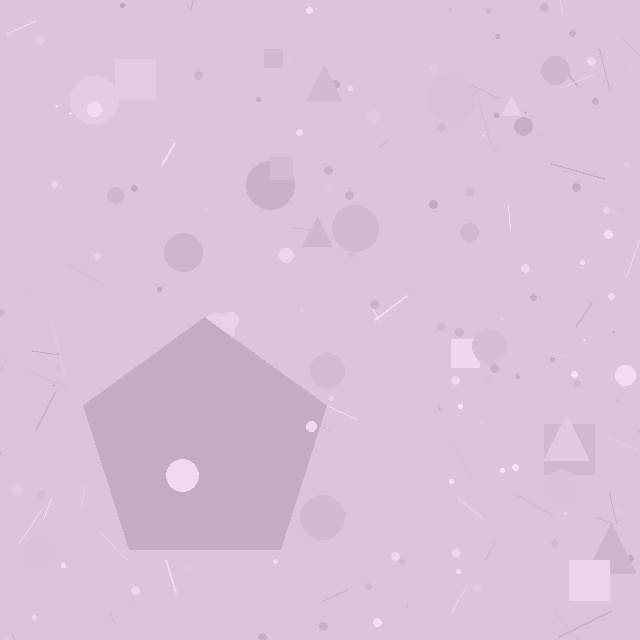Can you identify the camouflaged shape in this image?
The camouflaged shape is a pentagon.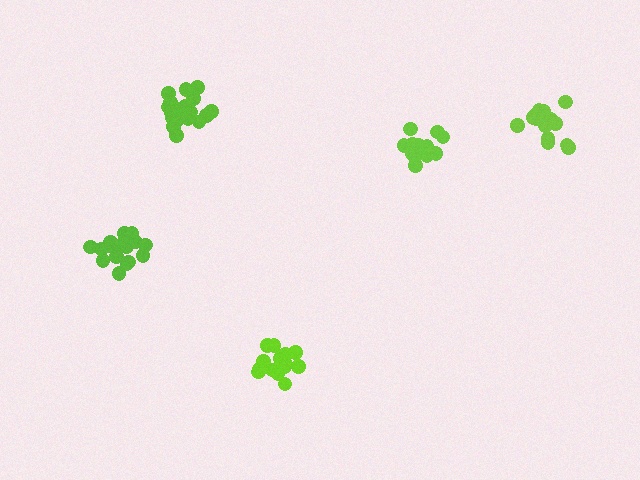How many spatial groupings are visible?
There are 5 spatial groupings.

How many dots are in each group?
Group 1: 18 dots, Group 2: 14 dots, Group 3: 18 dots, Group 4: 16 dots, Group 5: 16 dots (82 total).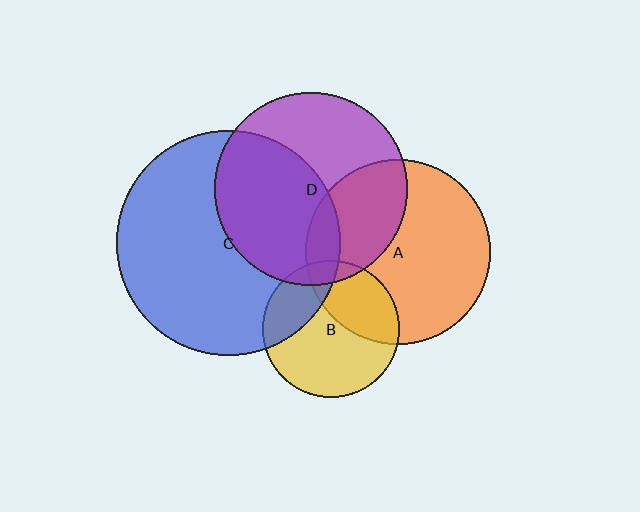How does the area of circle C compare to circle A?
Approximately 1.5 times.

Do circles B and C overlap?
Yes.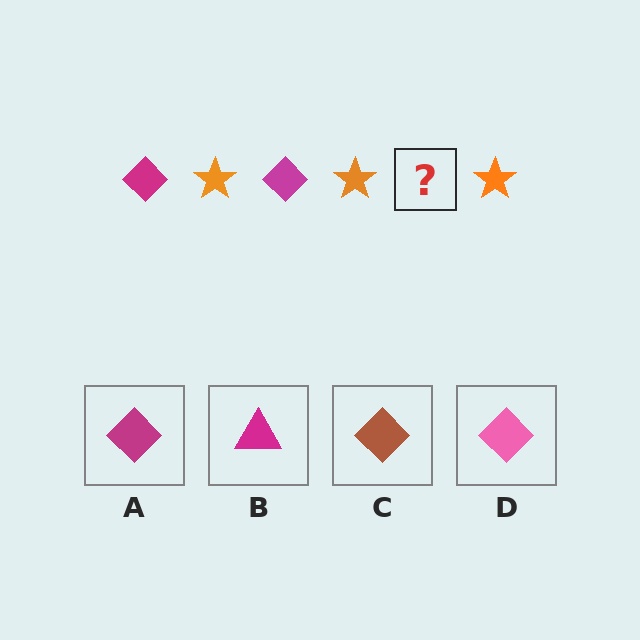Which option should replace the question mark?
Option A.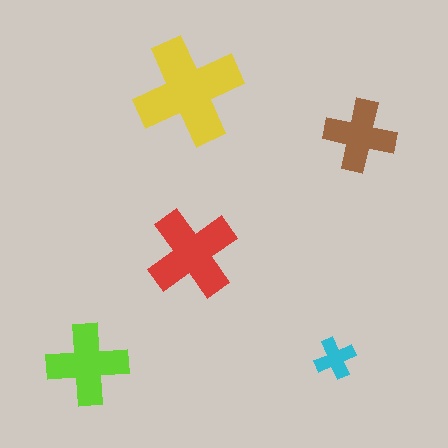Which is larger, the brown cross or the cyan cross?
The brown one.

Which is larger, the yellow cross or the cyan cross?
The yellow one.